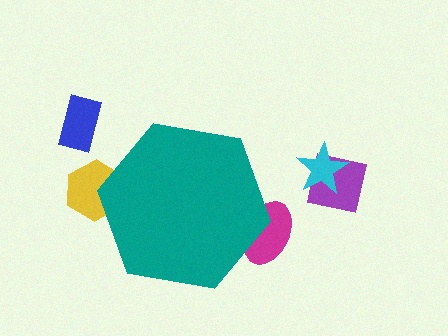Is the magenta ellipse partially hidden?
Yes, the magenta ellipse is partially hidden behind the teal hexagon.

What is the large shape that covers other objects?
A teal hexagon.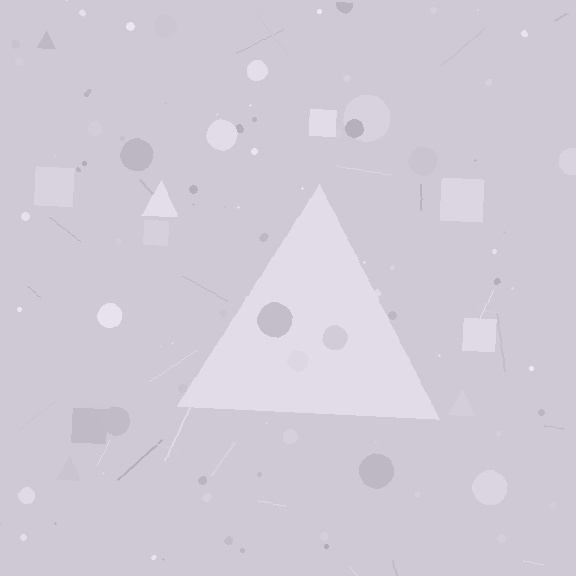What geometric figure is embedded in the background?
A triangle is embedded in the background.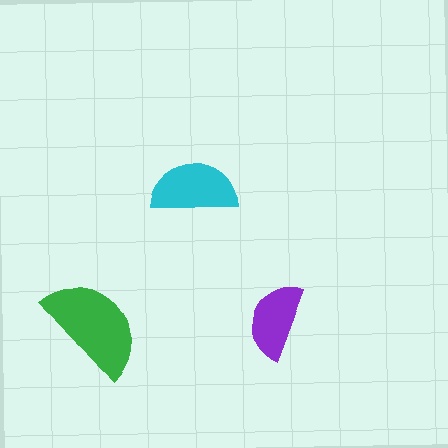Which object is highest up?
The cyan semicircle is topmost.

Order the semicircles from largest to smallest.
the green one, the cyan one, the purple one.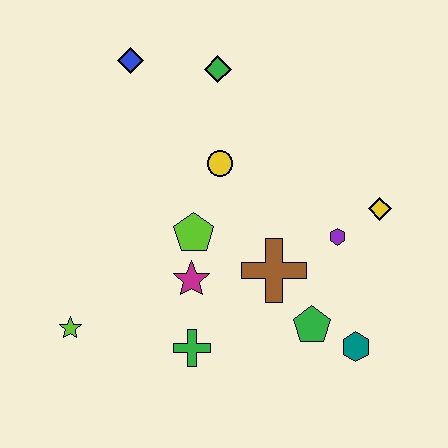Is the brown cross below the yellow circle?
Yes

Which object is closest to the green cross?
The magenta star is closest to the green cross.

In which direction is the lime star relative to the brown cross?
The lime star is to the left of the brown cross.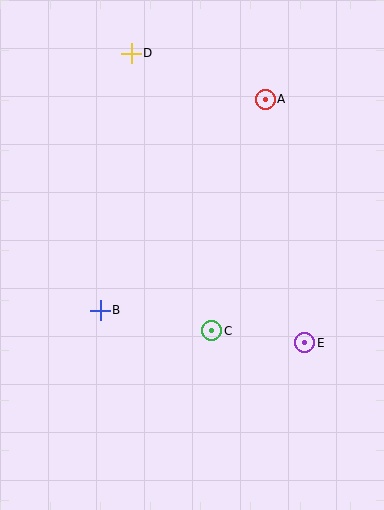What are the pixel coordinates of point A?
Point A is at (265, 99).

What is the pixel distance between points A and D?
The distance between A and D is 142 pixels.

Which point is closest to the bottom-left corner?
Point B is closest to the bottom-left corner.